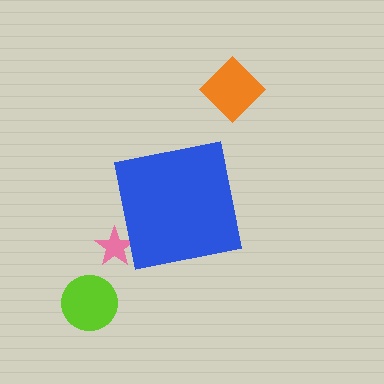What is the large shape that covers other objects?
A blue square.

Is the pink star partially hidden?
Yes, the pink star is partially hidden behind the blue square.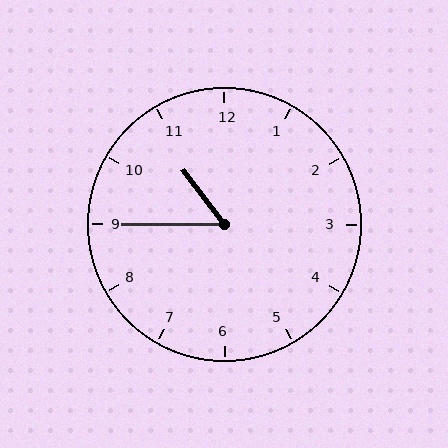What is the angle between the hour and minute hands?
Approximately 52 degrees.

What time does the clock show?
10:45.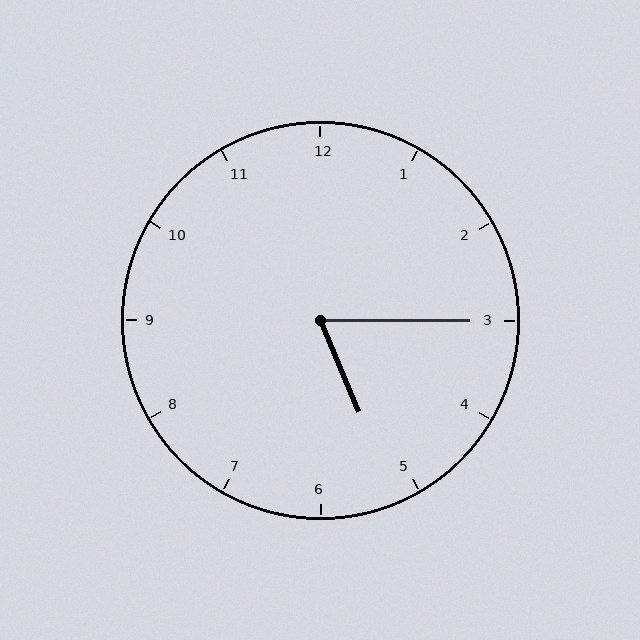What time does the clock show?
5:15.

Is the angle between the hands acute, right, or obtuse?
It is acute.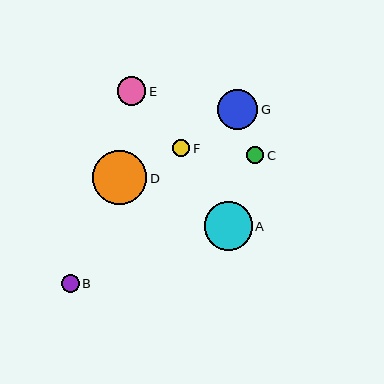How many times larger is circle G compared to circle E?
Circle G is approximately 1.4 times the size of circle E.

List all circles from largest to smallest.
From largest to smallest: D, A, G, E, F, B, C.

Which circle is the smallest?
Circle C is the smallest with a size of approximately 18 pixels.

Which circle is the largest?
Circle D is the largest with a size of approximately 54 pixels.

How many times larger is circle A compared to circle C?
Circle A is approximately 2.8 times the size of circle C.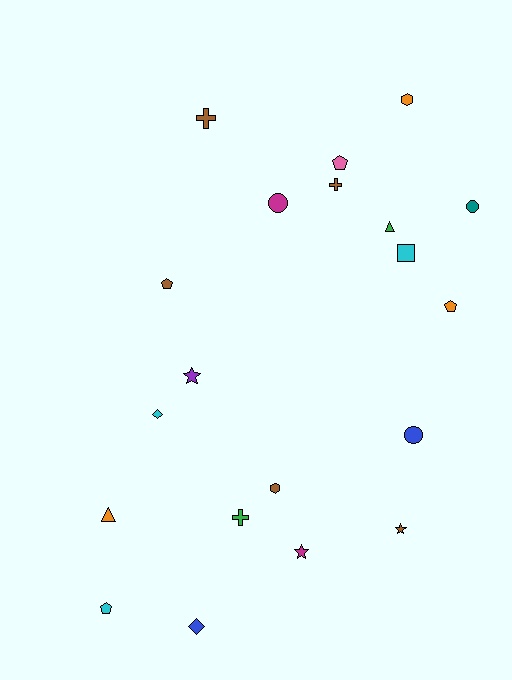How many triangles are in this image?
There are 2 triangles.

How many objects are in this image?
There are 20 objects.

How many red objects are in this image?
There are no red objects.